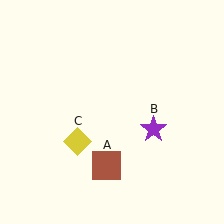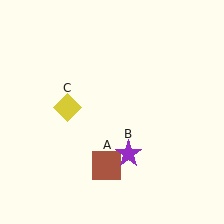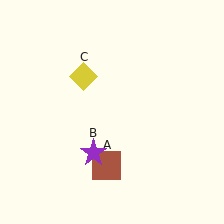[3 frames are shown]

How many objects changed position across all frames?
2 objects changed position: purple star (object B), yellow diamond (object C).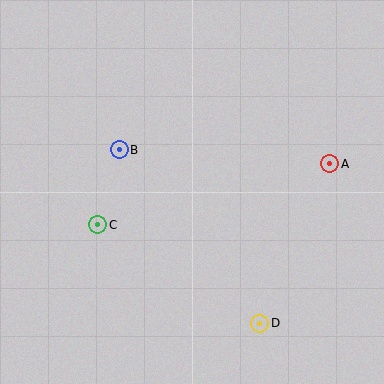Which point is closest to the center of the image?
Point B at (119, 150) is closest to the center.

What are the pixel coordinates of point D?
Point D is at (260, 324).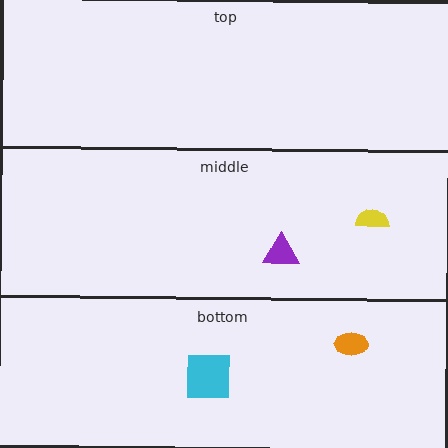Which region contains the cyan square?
The bottom region.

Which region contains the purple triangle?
The middle region.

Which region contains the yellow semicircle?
The middle region.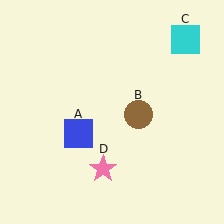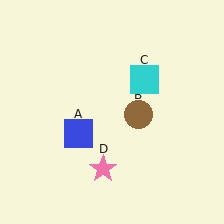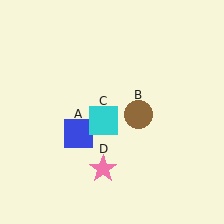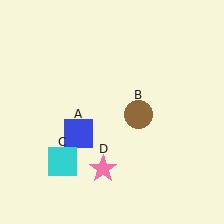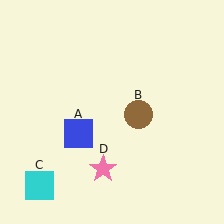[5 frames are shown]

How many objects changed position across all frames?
1 object changed position: cyan square (object C).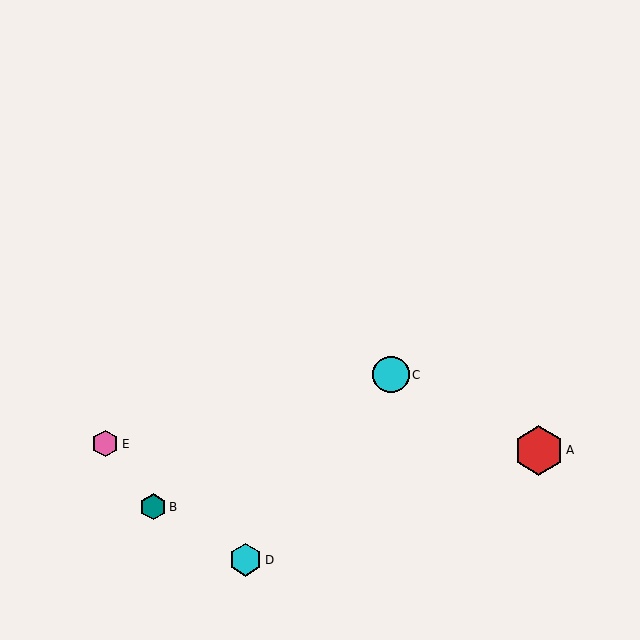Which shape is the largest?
The red hexagon (labeled A) is the largest.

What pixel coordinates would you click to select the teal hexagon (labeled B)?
Click at (153, 507) to select the teal hexagon B.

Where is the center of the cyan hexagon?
The center of the cyan hexagon is at (245, 560).